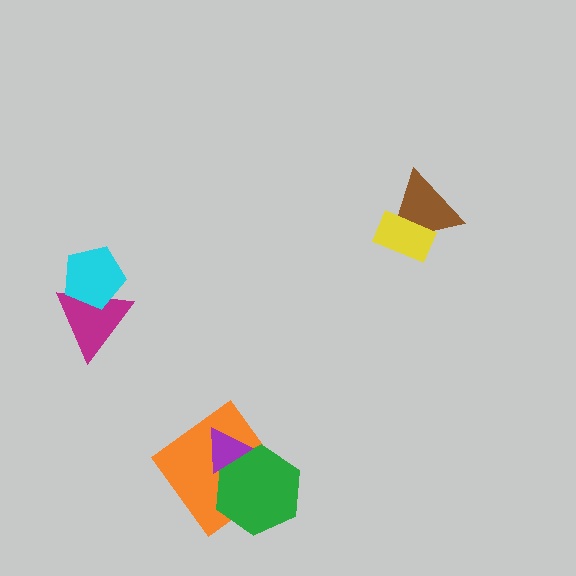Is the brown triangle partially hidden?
Yes, it is partially covered by another shape.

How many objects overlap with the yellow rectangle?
1 object overlaps with the yellow rectangle.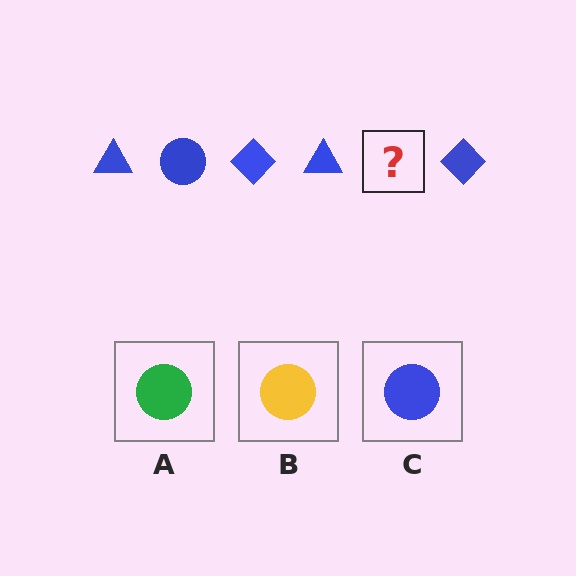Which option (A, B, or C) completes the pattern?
C.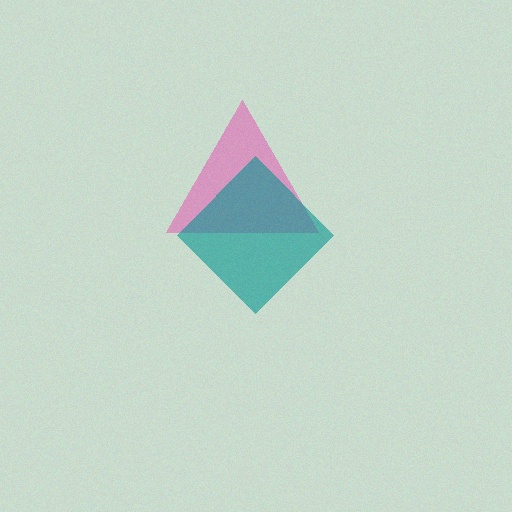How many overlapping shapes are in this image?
There are 2 overlapping shapes in the image.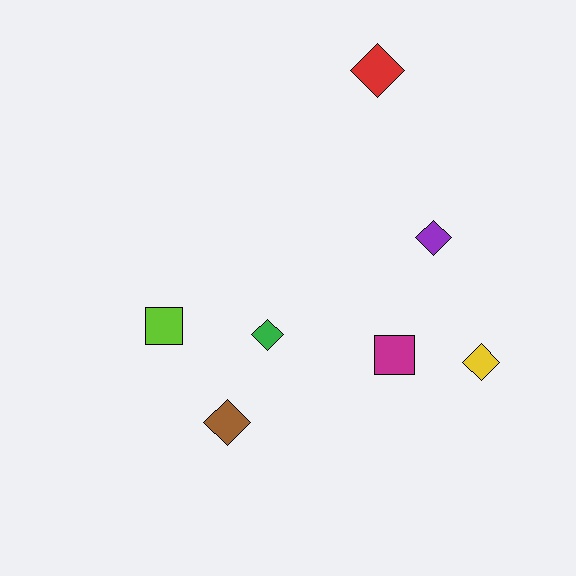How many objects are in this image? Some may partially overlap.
There are 7 objects.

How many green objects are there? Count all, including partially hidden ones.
There is 1 green object.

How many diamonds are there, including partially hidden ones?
There are 5 diamonds.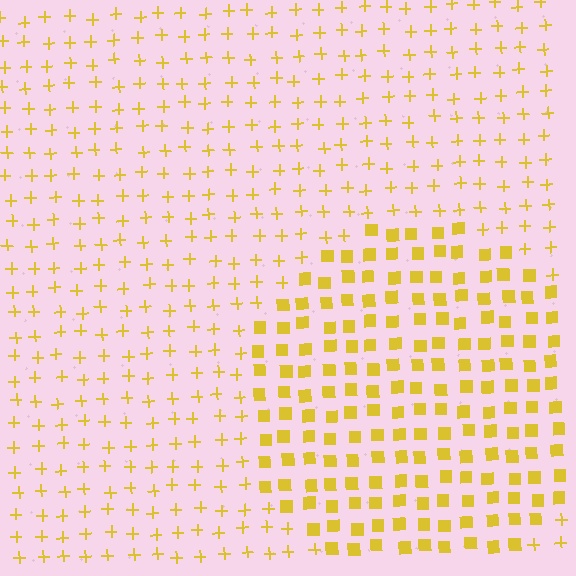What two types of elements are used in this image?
The image uses squares inside the circle region and plus signs outside it.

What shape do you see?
I see a circle.